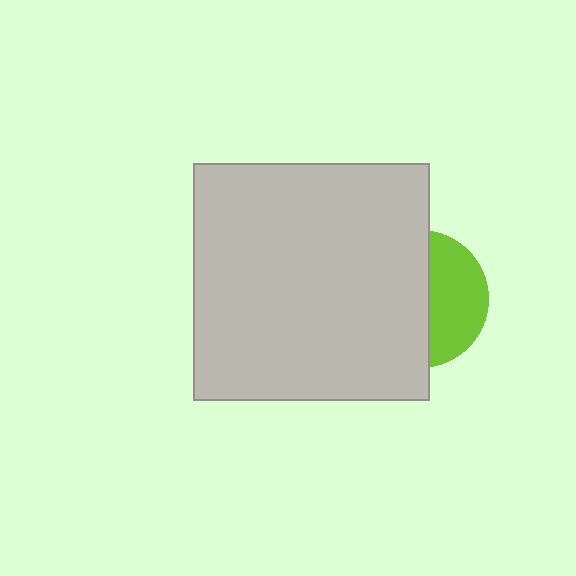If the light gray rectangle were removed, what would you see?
You would see the complete lime circle.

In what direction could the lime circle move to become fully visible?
The lime circle could move right. That would shift it out from behind the light gray rectangle entirely.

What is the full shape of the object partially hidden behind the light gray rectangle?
The partially hidden object is a lime circle.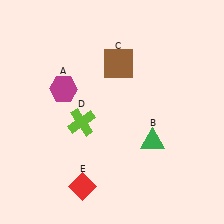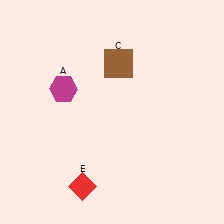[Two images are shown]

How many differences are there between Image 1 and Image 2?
There are 2 differences between the two images.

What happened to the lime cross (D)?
The lime cross (D) was removed in Image 2. It was in the bottom-left area of Image 1.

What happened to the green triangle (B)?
The green triangle (B) was removed in Image 2. It was in the bottom-right area of Image 1.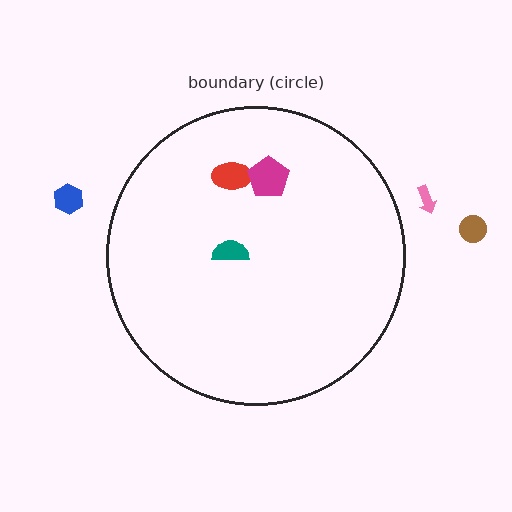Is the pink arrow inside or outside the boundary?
Outside.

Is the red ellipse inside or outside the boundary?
Inside.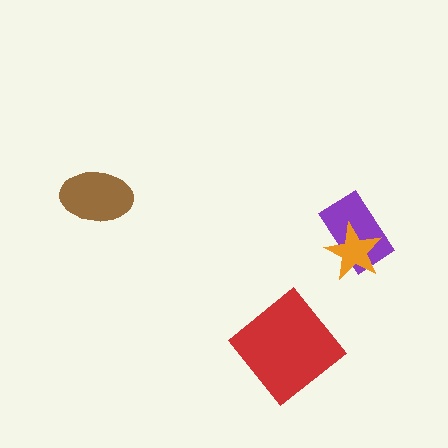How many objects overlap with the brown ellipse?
0 objects overlap with the brown ellipse.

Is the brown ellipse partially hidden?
No, no other shape covers it.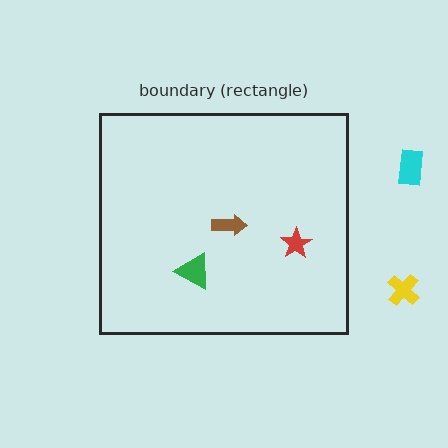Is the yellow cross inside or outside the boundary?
Outside.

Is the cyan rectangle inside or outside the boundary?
Outside.